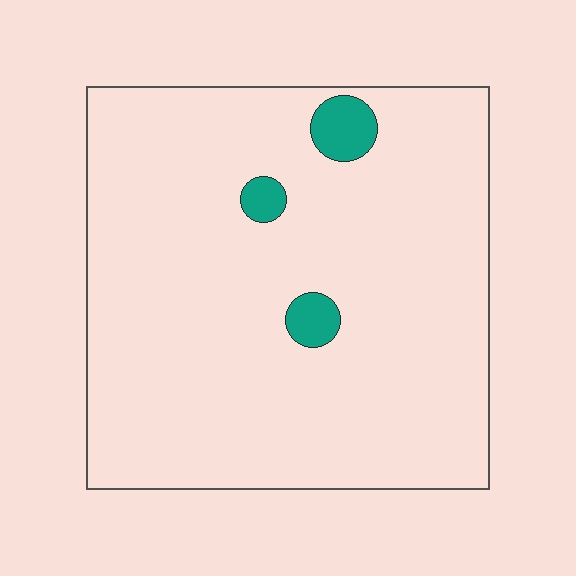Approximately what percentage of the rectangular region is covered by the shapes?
Approximately 5%.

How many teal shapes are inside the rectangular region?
3.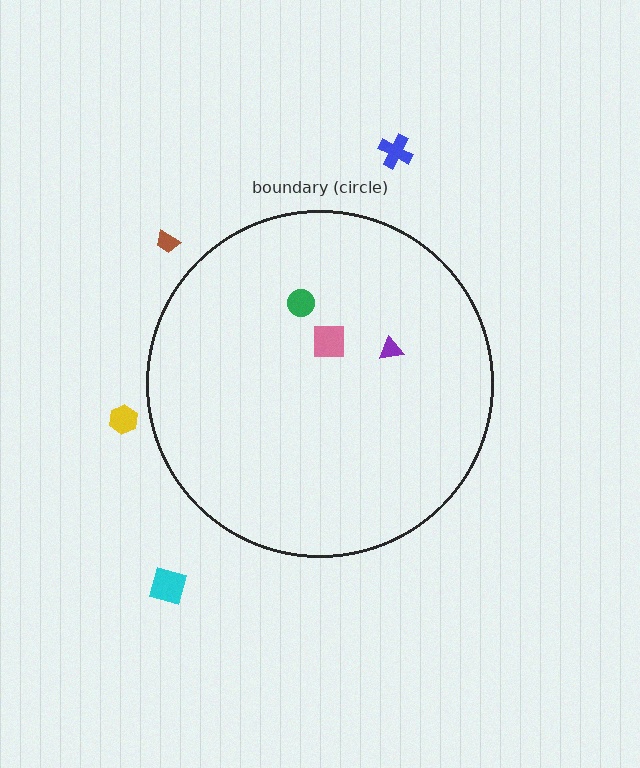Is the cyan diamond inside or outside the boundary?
Outside.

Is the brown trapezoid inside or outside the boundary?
Outside.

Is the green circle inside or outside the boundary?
Inside.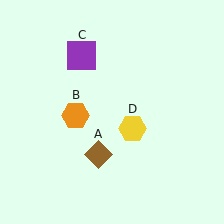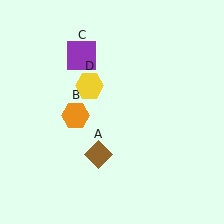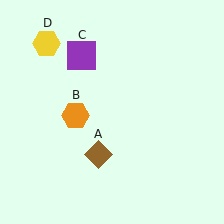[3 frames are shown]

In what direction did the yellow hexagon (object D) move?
The yellow hexagon (object D) moved up and to the left.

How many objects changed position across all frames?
1 object changed position: yellow hexagon (object D).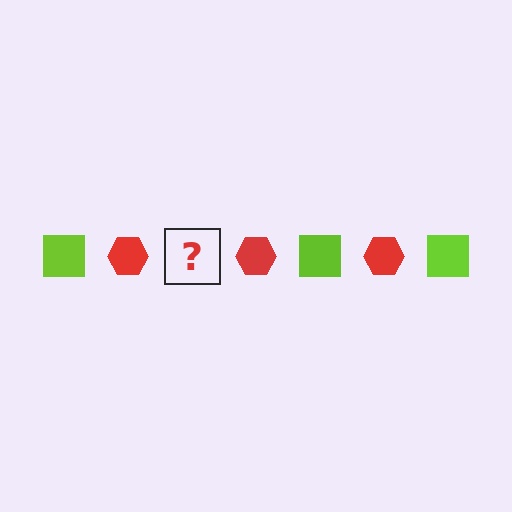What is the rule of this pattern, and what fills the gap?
The rule is that the pattern alternates between lime square and red hexagon. The gap should be filled with a lime square.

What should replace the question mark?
The question mark should be replaced with a lime square.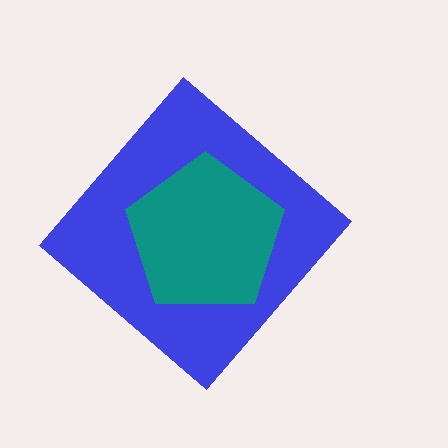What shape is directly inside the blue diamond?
The teal pentagon.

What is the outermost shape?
The blue diamond.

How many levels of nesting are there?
2.